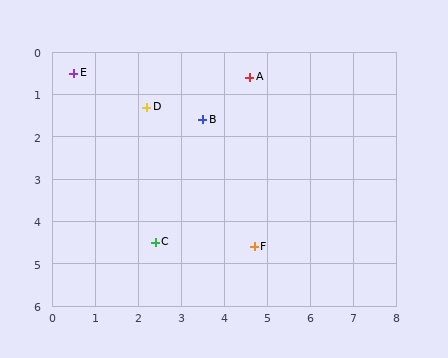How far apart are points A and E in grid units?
Points A and E are about 4.1 grid units apart.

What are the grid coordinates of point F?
Point F is at approximately (4.7, 4.6).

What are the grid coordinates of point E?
Point E is at approximately (0.5, 0.5).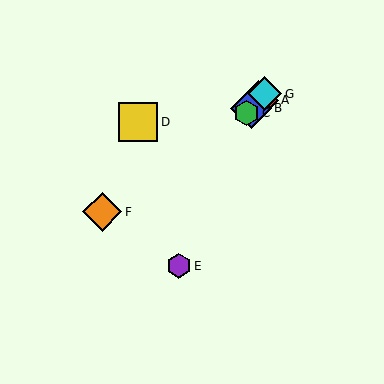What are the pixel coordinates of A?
Object A is at (259, 100).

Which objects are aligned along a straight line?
Objects A, B, C, G are aligned along a straight line.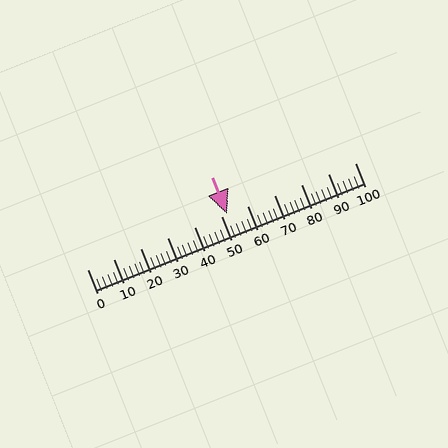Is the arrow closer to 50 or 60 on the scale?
The arrow is closer to 50.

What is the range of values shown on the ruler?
The ruler shows values from 0 to 100.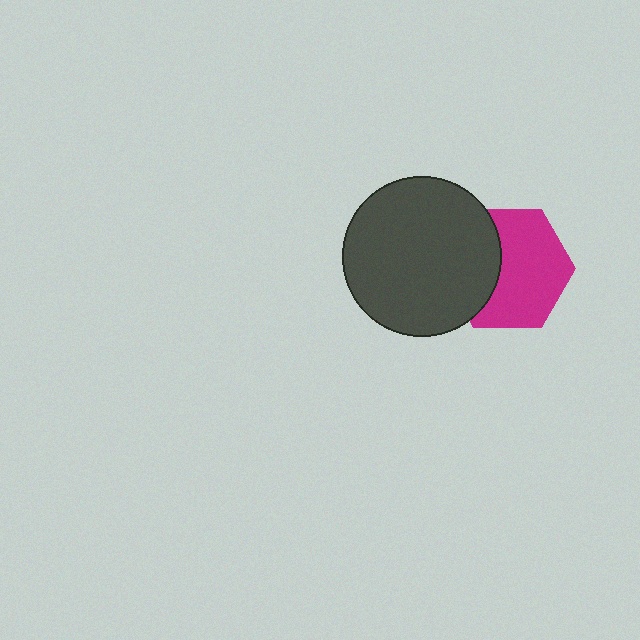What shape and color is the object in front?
The object in front is a dark gray circle.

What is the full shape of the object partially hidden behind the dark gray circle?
The partially hidden object is a magenta hexagon.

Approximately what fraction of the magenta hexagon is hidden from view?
Roughly 36% of the magenta hexagon is hidden behind the dark gray circle.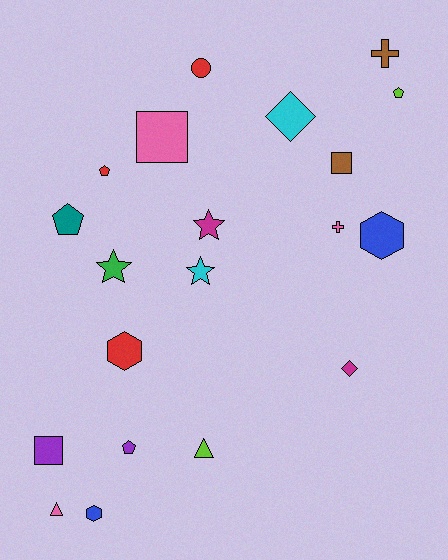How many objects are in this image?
There are 20 objects.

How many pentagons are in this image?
There are 4 pentagons.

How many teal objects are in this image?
There is 1 teal object.